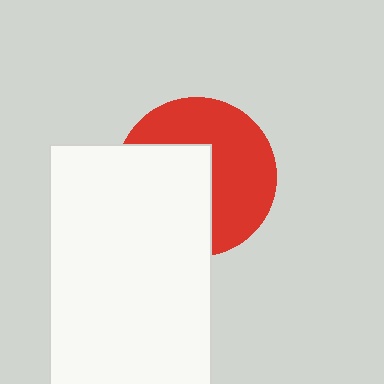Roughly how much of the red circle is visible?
About half of it is visible (roughly 54%).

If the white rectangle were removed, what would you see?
You would see the complete red circle.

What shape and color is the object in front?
The object in front is a white rectangle.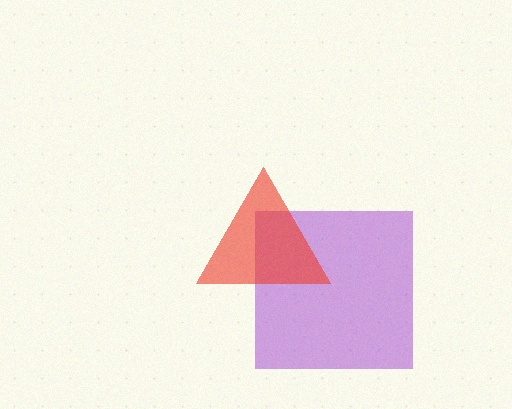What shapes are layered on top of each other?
The layered shapes are: a purple square, a red triangle.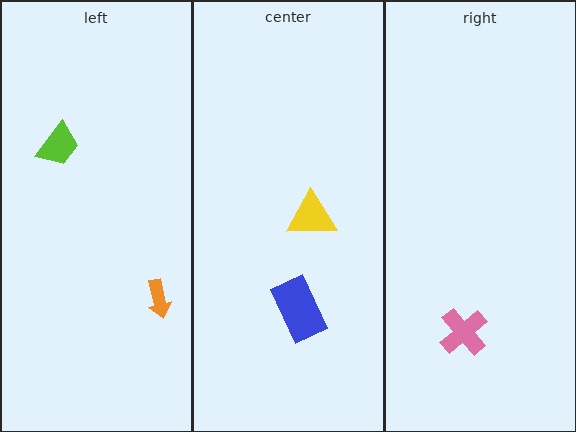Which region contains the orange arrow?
The left region.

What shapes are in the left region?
The lime trapezoid, the orange arrow.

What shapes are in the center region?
The yellow triangle, the blue rectangle.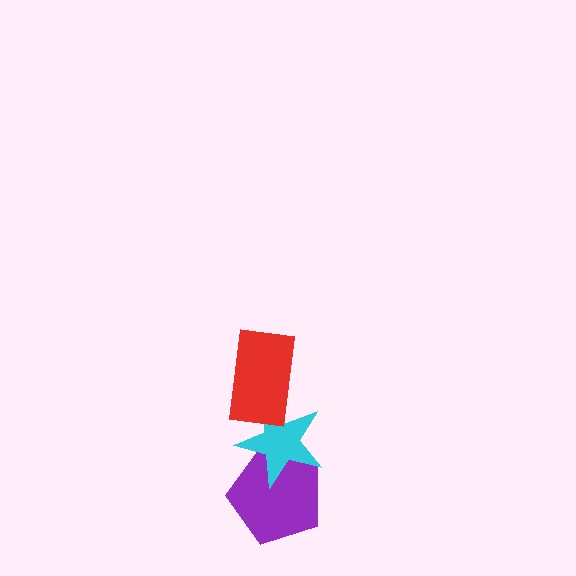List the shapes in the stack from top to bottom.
From top to bottom: the red rectangle, the cyan star, the purple pentagon.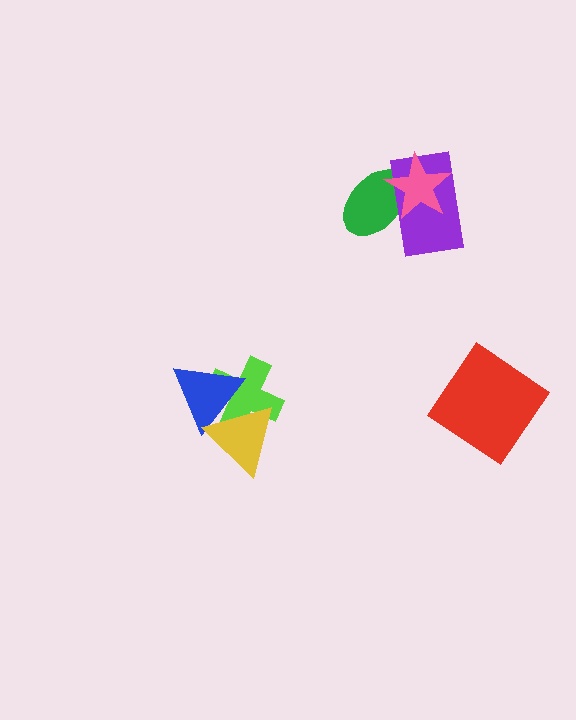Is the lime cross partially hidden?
Yes, it is partially covered by another shape.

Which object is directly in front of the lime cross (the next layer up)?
The blue triangle is directly in front of the lime cross.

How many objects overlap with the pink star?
2 objects overlap with the pink star.